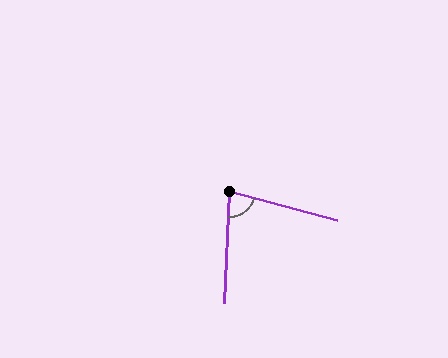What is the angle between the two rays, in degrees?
Approximately 78 degrees.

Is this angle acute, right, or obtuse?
It is acute.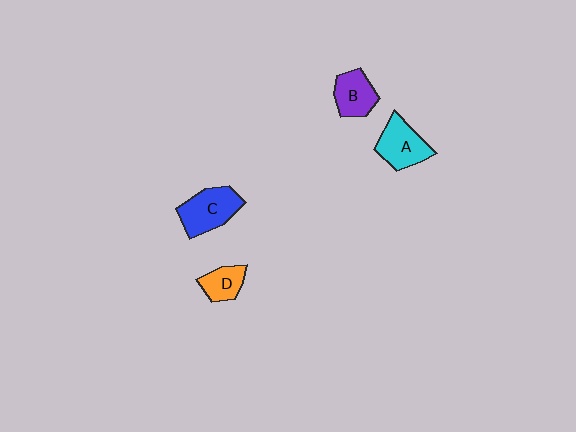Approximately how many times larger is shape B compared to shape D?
Approximately 1.3 times.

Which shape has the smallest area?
Shape D (orange).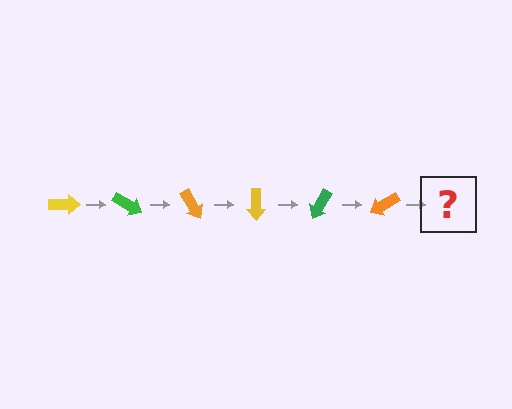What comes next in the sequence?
The next element should be a yellow arrow, rotated 180 degrees from the start.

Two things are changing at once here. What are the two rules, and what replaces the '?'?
The two rules are that it rotates 30 degrees each step and the color cycles through yellow, green, and orange. The '?' should be a yellow arrow, rotated 180 degrees from the start.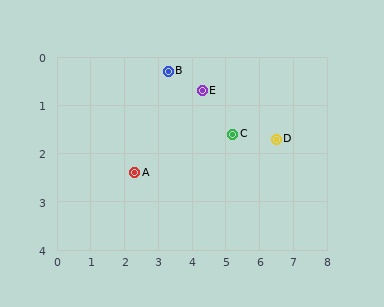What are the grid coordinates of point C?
Point C is at approximately (5.2, 1.6).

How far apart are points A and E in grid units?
Points A and E are about 2.6 grid units apart.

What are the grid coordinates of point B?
Point B is at approximately (3.3, 0.3).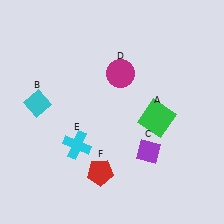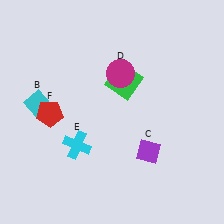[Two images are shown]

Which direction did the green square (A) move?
The green square (A) moved up.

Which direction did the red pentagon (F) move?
The red pentagon (F) moved up.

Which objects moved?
The objects that moved are: the green square (A), the red pentagon (F).